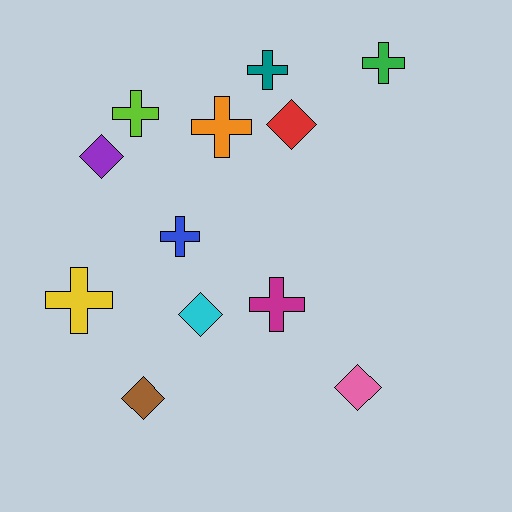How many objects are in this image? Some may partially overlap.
There are 12 objects.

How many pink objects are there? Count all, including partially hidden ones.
There is 1 pink object.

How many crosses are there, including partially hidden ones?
There are 7 crosses.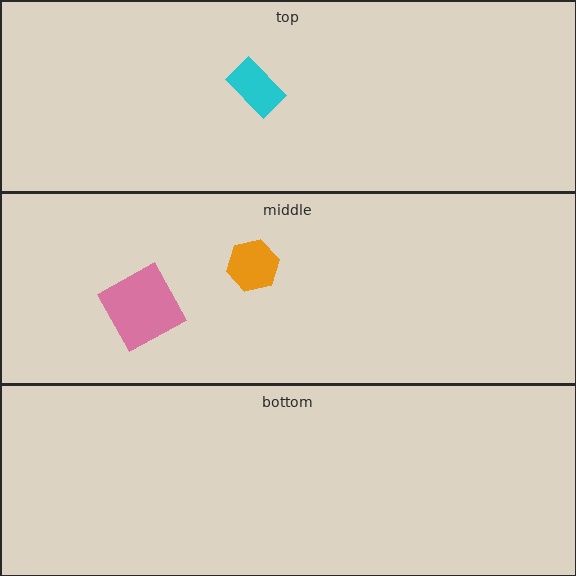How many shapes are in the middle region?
2.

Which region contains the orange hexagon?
The middle region.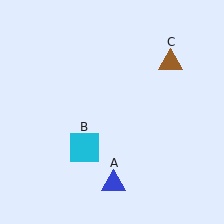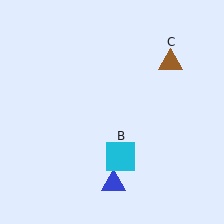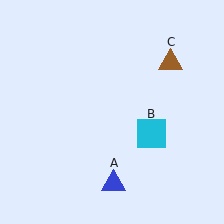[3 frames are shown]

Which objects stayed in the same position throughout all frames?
Blue triangle (object A) and brown triangle (object C) remained stationary.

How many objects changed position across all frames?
1 object changed position: cyan square (object B).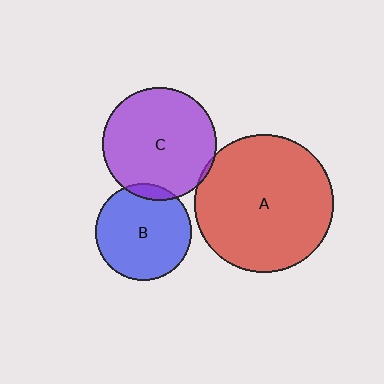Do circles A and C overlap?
Yes.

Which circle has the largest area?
Circle A (red).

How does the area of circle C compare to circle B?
Approximately 1.4 times.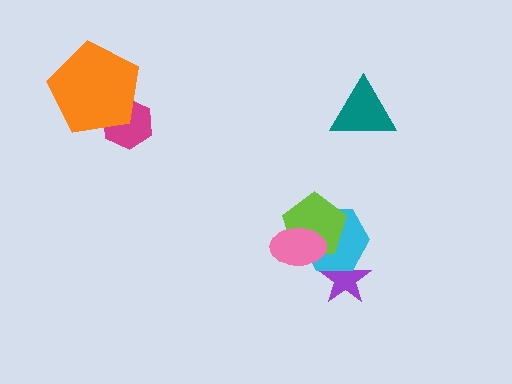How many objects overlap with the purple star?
1 object overlaps with the purple star.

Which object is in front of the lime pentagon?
The pink ellipse is in front of the lime pentagon.